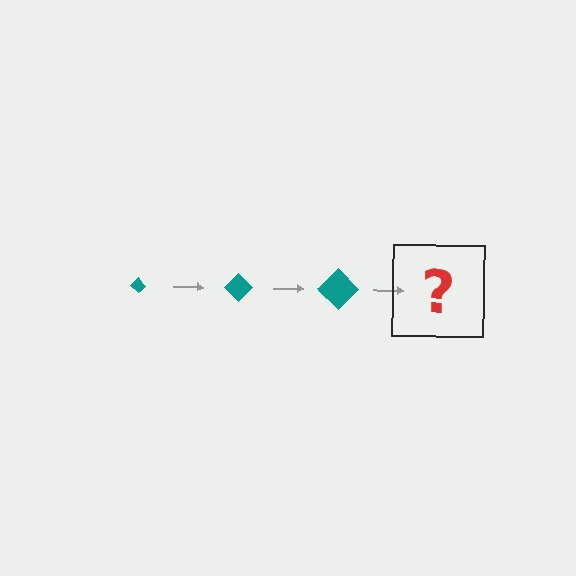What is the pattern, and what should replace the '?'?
The pattern is that the diamond gets progressively larger each step. The '?' should be a teal diamond, larger than the previous one.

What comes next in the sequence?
The next element should be a teal diamond, larger than the previous one.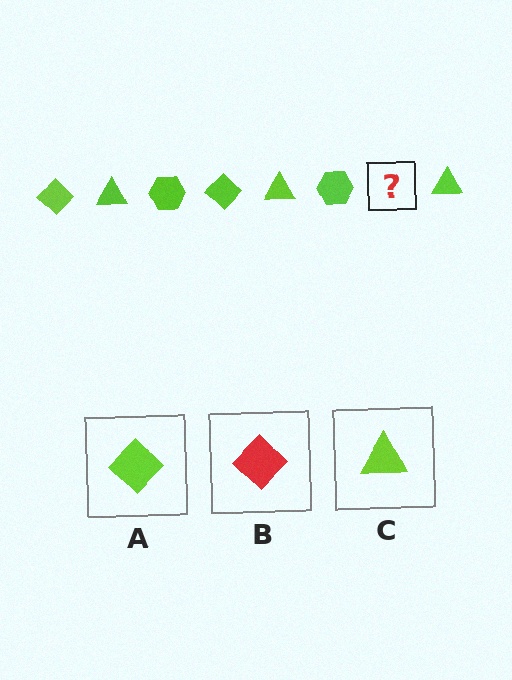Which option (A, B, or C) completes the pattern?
A.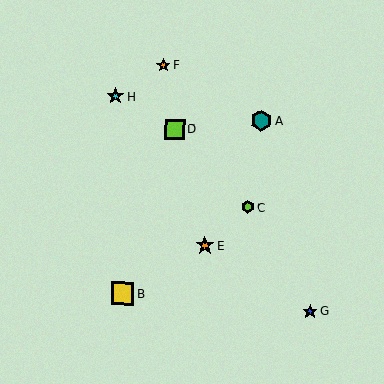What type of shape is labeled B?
Shape B is a yellow square.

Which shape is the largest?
The yellow square (labeled B) is the largest.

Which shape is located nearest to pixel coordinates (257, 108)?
The teal hexagon (labeled A) at (261, 121) is nearest to that location.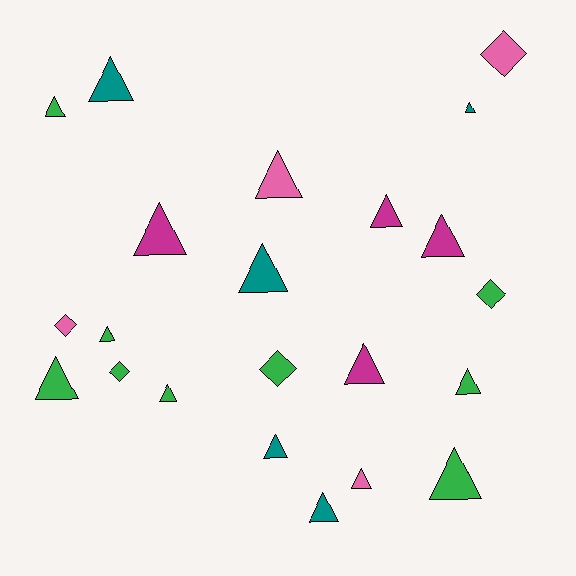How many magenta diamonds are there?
There are no magenta diamonds.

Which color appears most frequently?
Green, with 9 objects.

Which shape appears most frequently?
Triangle, with 17 objects.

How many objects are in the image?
There are 22 objects.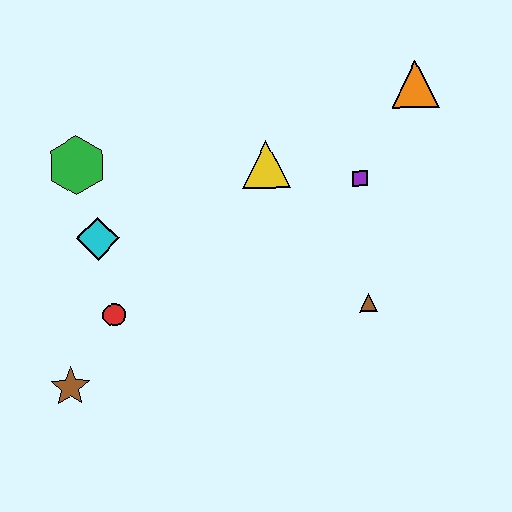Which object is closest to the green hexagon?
The cyan diamond is closest to the green hexagon.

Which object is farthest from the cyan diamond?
The orange triangle is farthest from the cyan diamond.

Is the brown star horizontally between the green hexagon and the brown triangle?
No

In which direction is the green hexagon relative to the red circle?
The green hexagon is above the red circle.